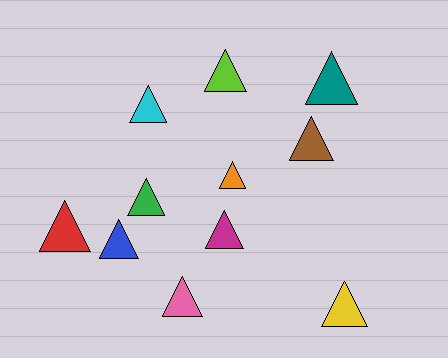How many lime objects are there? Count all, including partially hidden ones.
There is 1 lime object.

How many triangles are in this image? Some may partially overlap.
There are 11 triangles.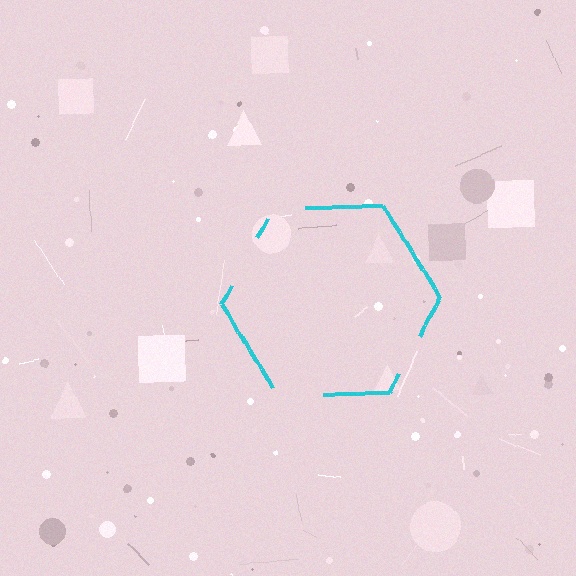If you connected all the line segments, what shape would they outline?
They would outline a hexagon.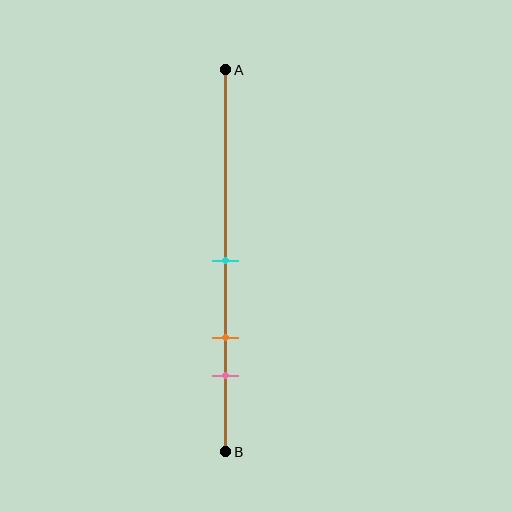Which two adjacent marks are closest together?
The orange and pink marks are the closest adjacent pair.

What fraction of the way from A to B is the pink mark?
The pink mark is approximately 80% (0.8) of the way from A to B.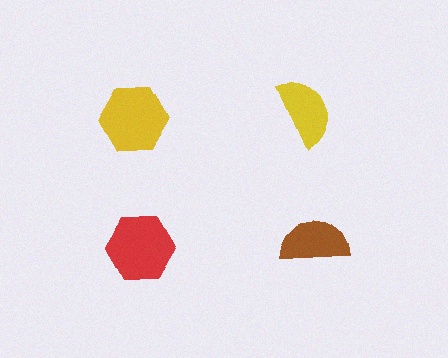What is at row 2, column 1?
A red hexagon.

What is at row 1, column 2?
A yellow semicircle.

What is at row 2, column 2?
A brown semicircle.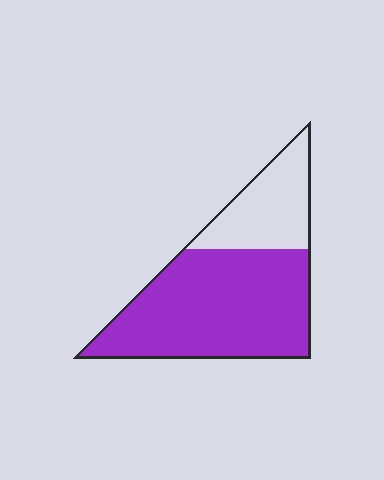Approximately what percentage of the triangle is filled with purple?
Approximately 70%.